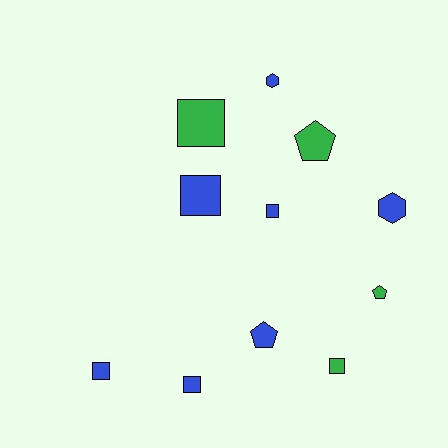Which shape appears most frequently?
Square, with 6 objects.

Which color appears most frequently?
Blue, with 7 objects.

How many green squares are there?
There are 2 green squares.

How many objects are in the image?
There are 11 objects.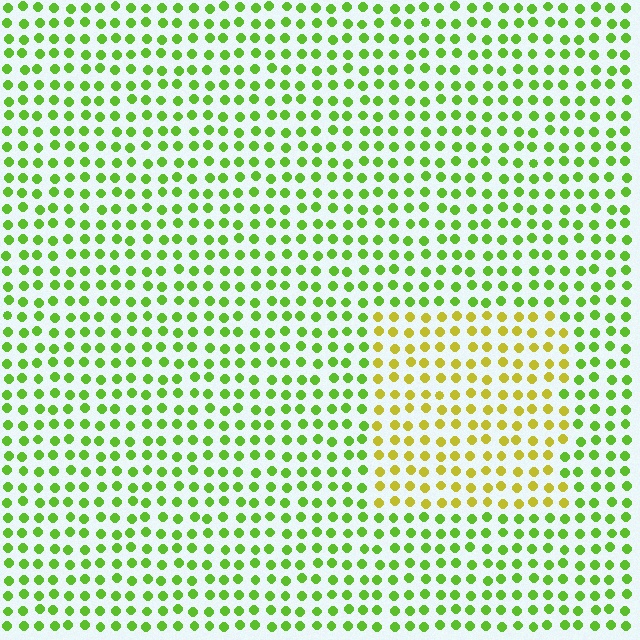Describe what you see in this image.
The image is filled with small lime elements in a uniform arrangement. A rectangle-shaped region is visible where the elements are tinted to a slightly different hue, forming a subtle color boundary.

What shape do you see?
I see a rectangle.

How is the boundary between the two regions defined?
The boundary is defined purely by a slight shift in hue (about 42 degrees). Spacing, size, and orientation are identical on both sides.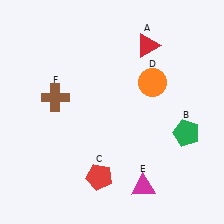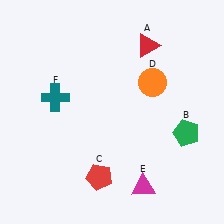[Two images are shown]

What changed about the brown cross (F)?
In Image 1, F is brown. In Image 2, it changed to teal.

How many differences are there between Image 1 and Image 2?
There is 1 difference between the two images.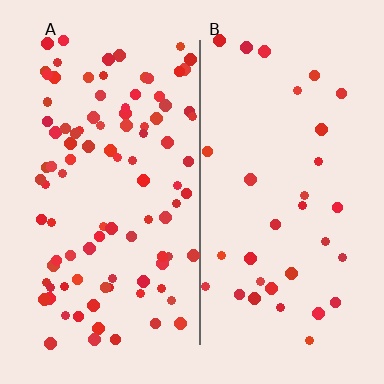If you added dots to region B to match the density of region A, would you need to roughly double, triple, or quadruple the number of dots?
Approximately triple.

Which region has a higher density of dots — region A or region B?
A (the left).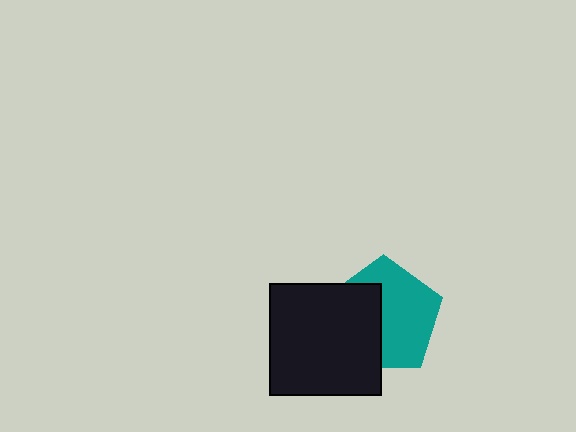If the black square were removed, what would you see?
You would see the complete teal pentagon.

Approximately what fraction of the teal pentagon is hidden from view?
Roughly 42% of the teal pentagon is hidden behind the black square.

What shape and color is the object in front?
The object in front is a black square.